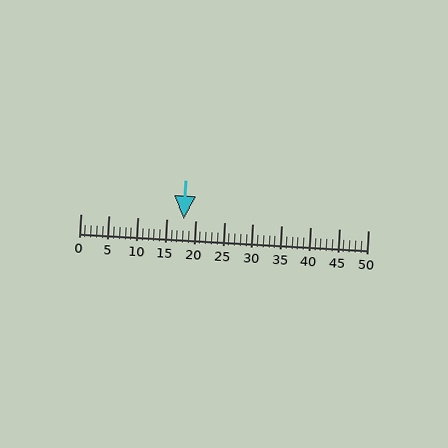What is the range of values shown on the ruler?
The ruler shows values from 0 to 50.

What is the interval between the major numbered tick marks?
The major tick marks are spaced 5 units apart.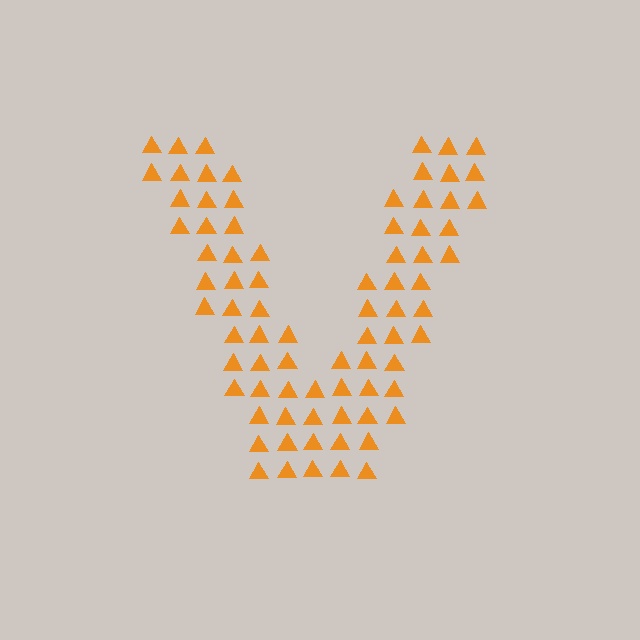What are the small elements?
The small elements are triangles.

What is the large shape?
The large shape is the letter V.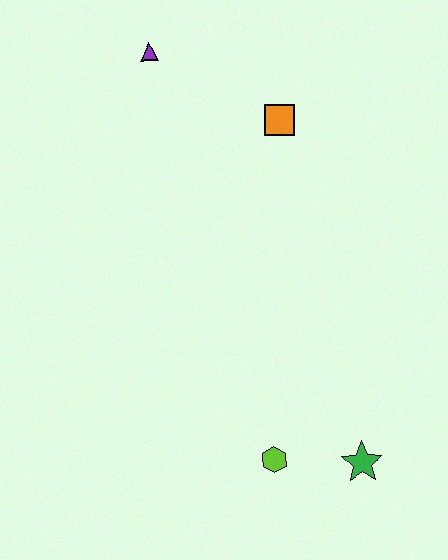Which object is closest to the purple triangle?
The orange square is closest to the purple triangle.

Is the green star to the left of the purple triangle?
No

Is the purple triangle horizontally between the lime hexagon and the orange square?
No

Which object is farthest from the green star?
The purple triangle is farthest from the green star.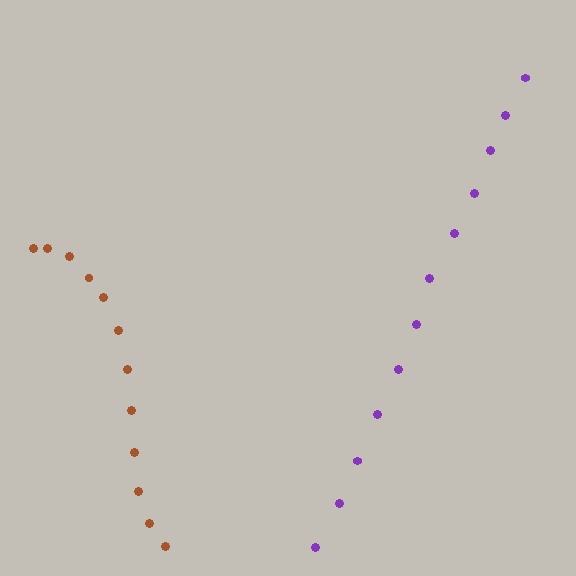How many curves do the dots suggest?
There are 2 distinct paths.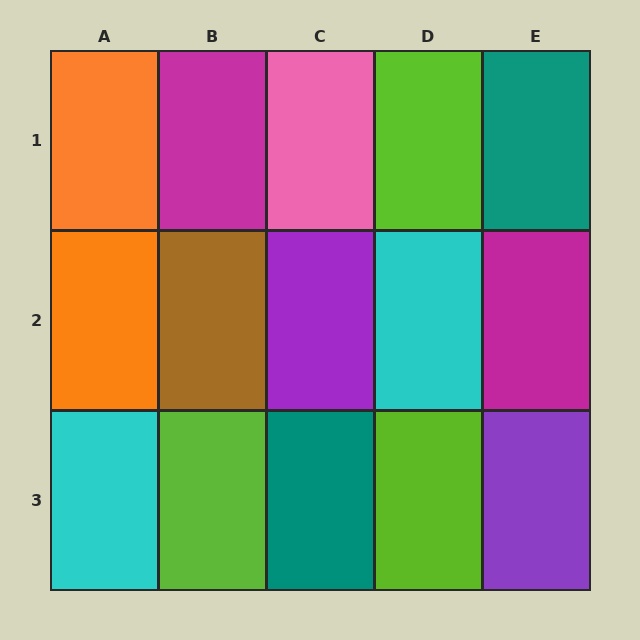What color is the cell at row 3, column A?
Cyan.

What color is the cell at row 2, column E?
Magenta.